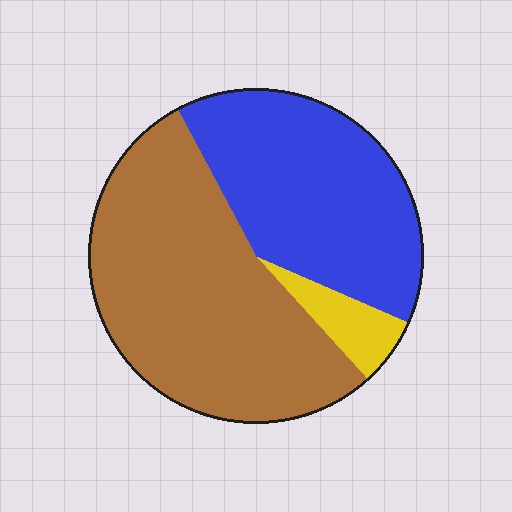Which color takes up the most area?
Brown, at roughly 55%.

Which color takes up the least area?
Yellow, at roughly 5%.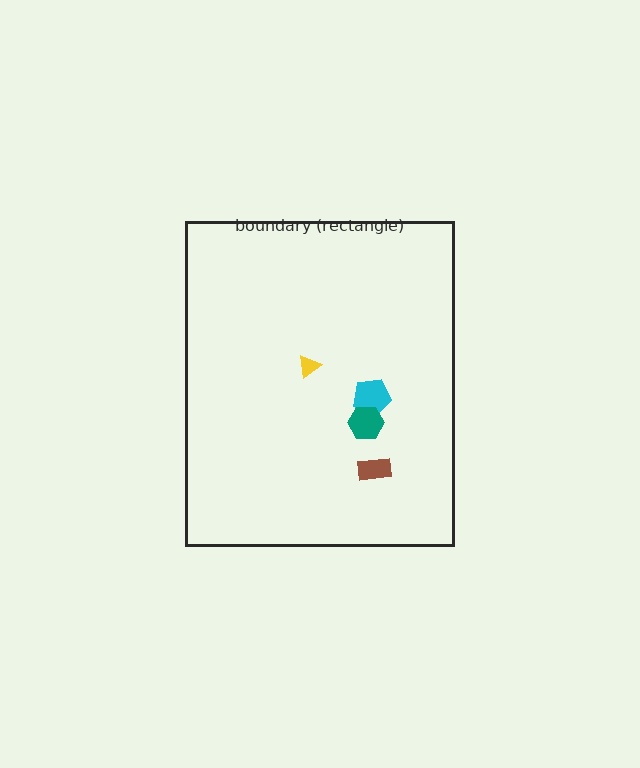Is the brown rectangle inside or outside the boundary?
Inside.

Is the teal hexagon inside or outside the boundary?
Inside.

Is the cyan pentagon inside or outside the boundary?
Inside.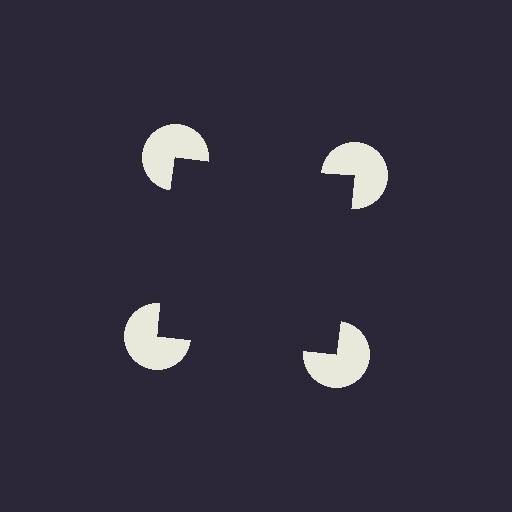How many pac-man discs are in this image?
There are 4 — one at each vertex of the illusory square.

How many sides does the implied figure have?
4 sides.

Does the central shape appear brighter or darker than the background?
It typically appears slightly darker than the background, even though no actual brightness change is drawn.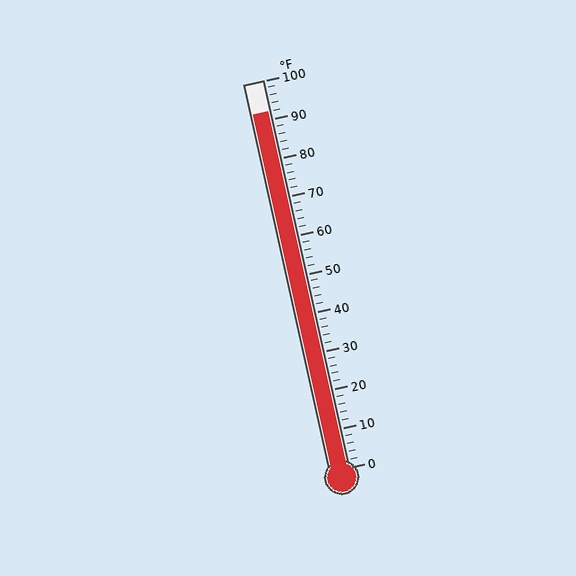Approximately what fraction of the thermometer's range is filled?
The thermometer is filled to approximately 90% of its range.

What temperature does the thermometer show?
The thermometer shows approximately 92°F.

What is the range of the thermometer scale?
The thermometer scale ranges from 0°F to 100°F.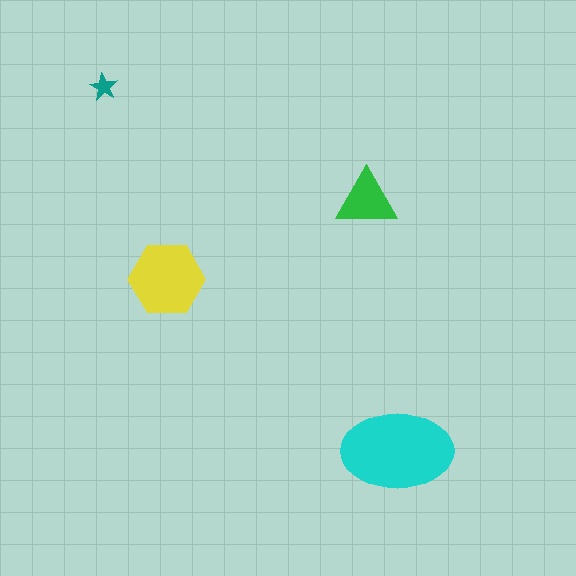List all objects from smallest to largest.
The teal star, the green triangle, the yellow hexagon, the cyan ellipse.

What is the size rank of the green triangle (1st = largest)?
3rd.